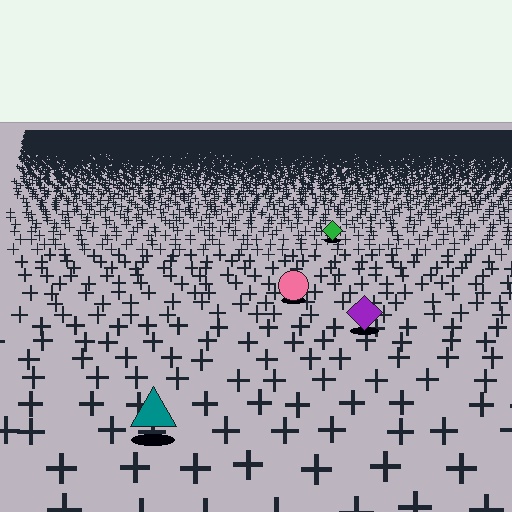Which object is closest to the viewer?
The teal triangle is closest. The texture marks near it are larger and more spread out.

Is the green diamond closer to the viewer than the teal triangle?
No. The teal triangle is closer — you can tell from the texture gradient: the ground texture is coarser near it.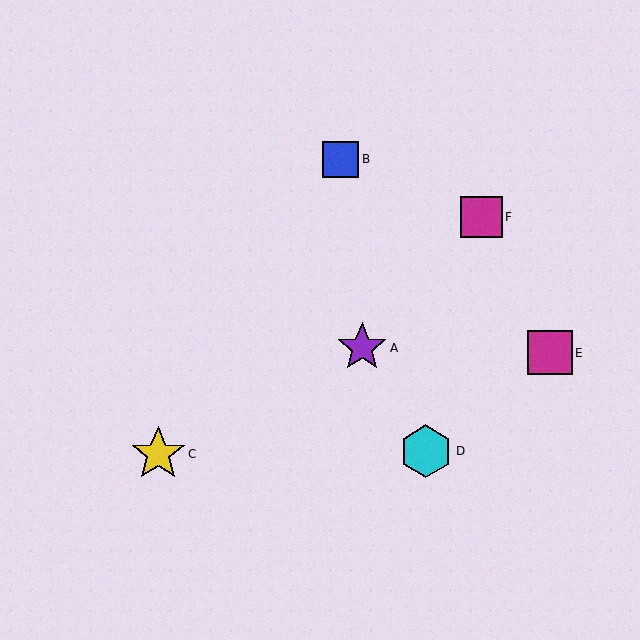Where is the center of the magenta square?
The center of the magenta square is at (550, 353).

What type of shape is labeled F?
Shape F is a magenta square.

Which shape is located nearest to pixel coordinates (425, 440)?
The cyan hexagon (labeled D) at (426, 451) is nearest to that location.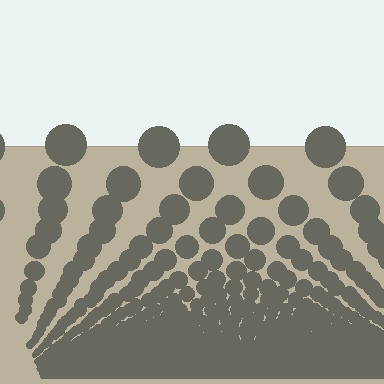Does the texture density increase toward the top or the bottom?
Density increases toward the bottom.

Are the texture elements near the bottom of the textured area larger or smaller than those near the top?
Smaller. The gradient is inverted — elements near the bottom are smaller and denser.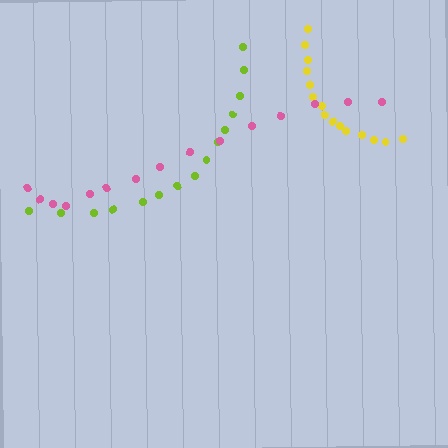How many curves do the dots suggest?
There are 3 distinct paths.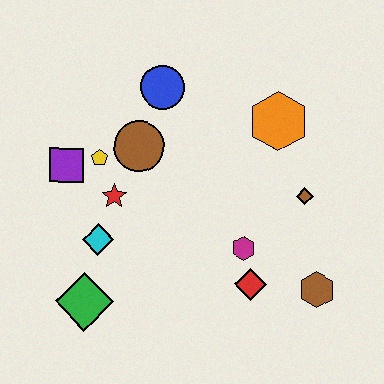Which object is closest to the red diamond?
The magenta hexagon is closest to the red diamond.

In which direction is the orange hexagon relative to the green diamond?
The orange hexagon is to the right of the green diamond.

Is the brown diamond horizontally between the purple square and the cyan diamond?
No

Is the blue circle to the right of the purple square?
Yes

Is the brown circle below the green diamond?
No